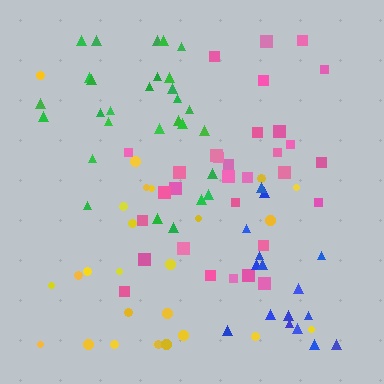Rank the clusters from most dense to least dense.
green, pink, blue, yellow.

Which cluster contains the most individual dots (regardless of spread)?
Pink (31).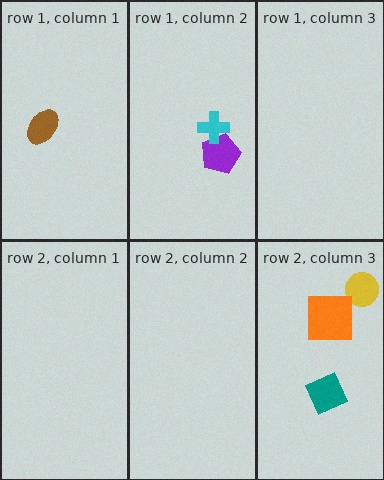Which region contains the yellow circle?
The row 2, column 3 region.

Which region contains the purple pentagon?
The row 1, column 2 region.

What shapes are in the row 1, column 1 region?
The brown ellipse.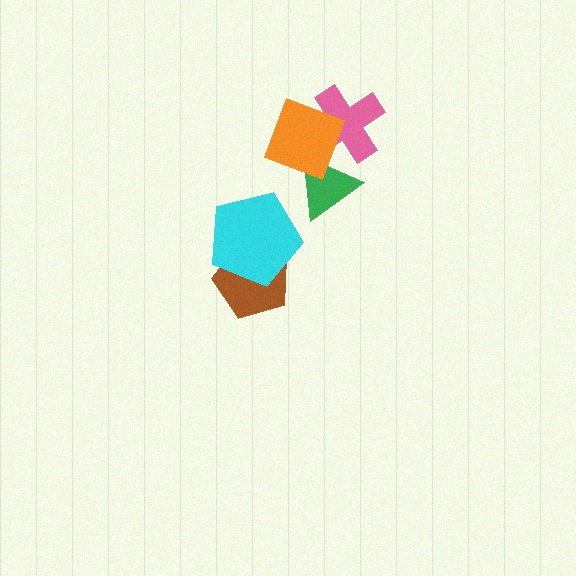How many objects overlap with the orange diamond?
2 objects overlap with the orange diamond.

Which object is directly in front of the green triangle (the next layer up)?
The pink cross is directly in front of the green triangle.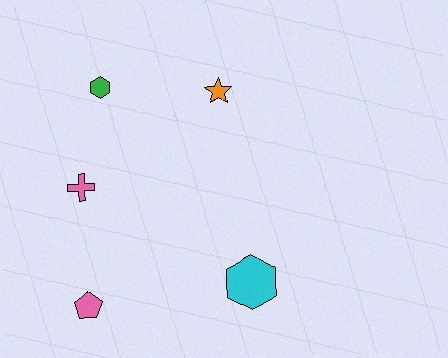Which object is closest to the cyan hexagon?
The pink pentagon is closest to the cyan hexagon.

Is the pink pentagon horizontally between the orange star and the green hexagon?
No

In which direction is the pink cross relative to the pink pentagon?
The pink cross is above the pink pentagon.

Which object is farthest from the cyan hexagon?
The green hexagon is farthest from the cyan hexagon.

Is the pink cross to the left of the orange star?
Yes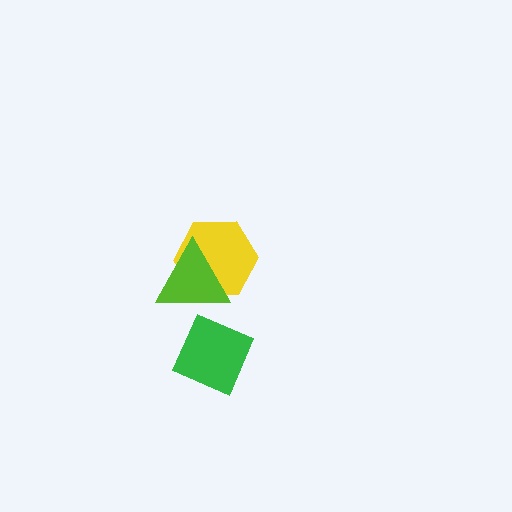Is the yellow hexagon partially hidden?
Yes, it is partially covered by another shape.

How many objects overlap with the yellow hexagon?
1 object overlaps with the yellow hexagon.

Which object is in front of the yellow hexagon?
The lime triangle is in front of the yellow hexagon.